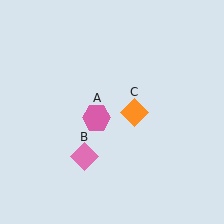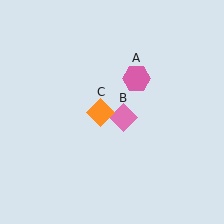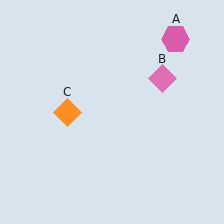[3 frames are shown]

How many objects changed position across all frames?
3 objects changed position: pink hexagon (object A), pink diamond (object B), orange diamond (object C).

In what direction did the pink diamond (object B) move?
The pink diamond (object B) moved up and to the right.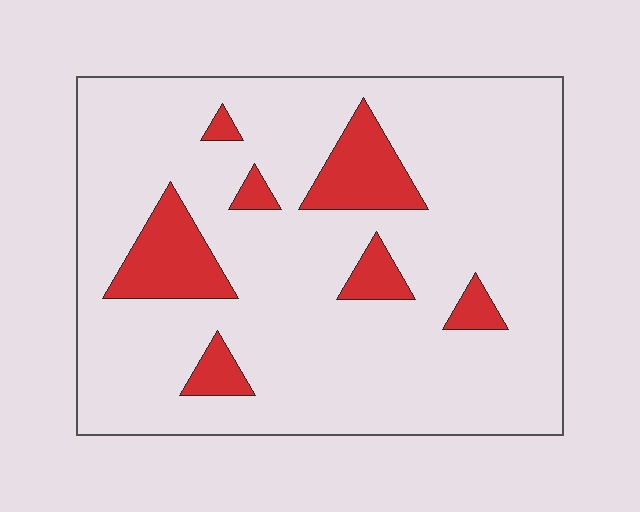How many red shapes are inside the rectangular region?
7.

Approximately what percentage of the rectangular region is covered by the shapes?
Approximately 15%.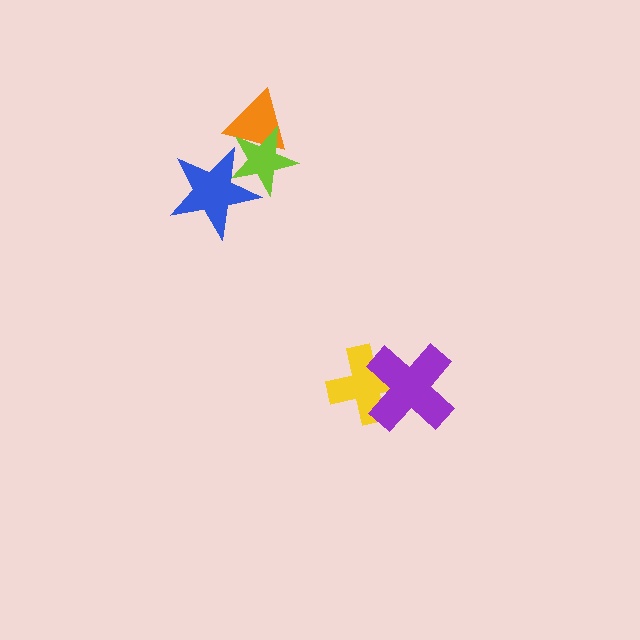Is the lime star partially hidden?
Yes, it is partially covered by another shape.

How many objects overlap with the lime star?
2 objects overlap with the lime star.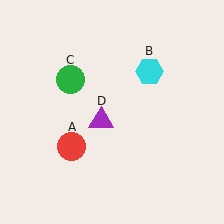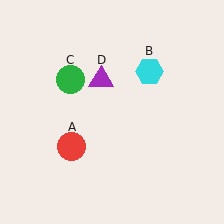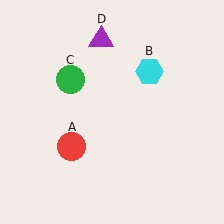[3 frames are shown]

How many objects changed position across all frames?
1 object changed position: purple triangle (object D).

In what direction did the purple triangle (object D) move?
The purple triangle (object D) moved up.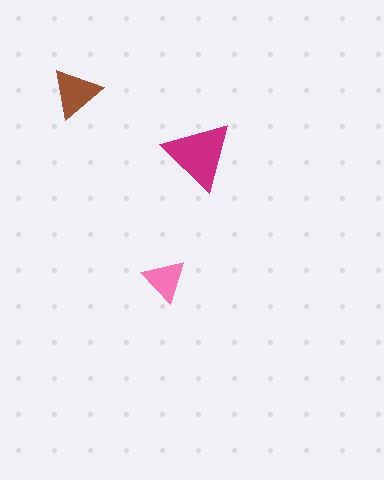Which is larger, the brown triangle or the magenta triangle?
The magenta one.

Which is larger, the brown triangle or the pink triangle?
The brown one.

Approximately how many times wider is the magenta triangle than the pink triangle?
About 1.5 times wider.